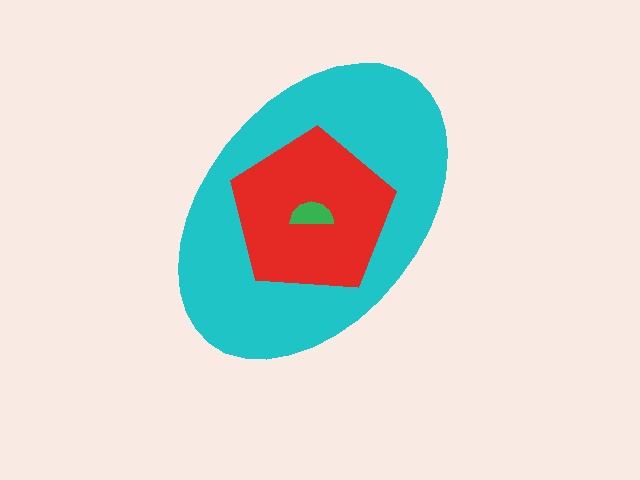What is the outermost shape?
The cyan ellipse.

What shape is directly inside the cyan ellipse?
The red pentagon.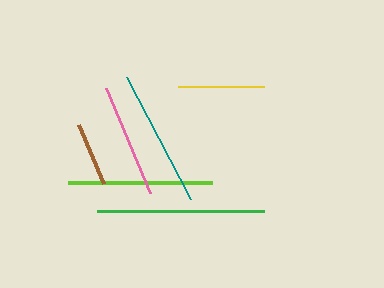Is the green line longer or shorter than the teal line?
The green line is longer than the teal line.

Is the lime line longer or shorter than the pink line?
The lime line is longer than the pink line.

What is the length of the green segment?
The green segment is approximately 166 pixels long.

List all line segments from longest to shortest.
From longest to shortest: green, lime, teal, pink, yellow, brown.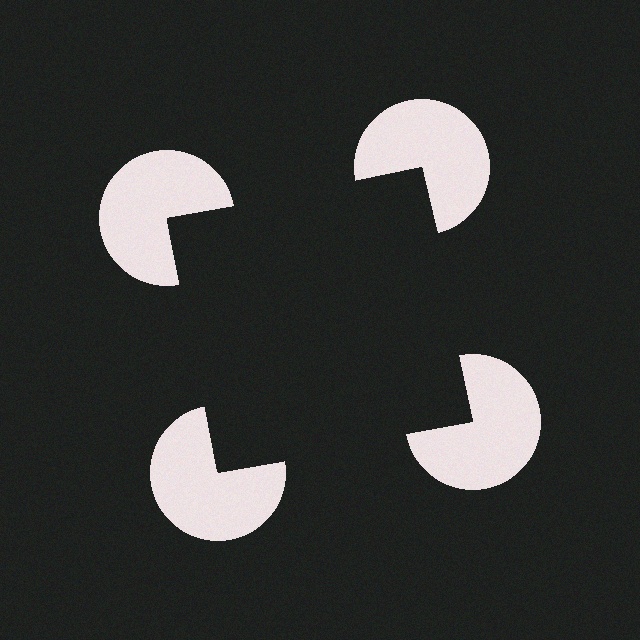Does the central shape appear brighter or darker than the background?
It typically appears slightly darker than the background, even though no actual brightness change is drawn.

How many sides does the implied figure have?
4 sides.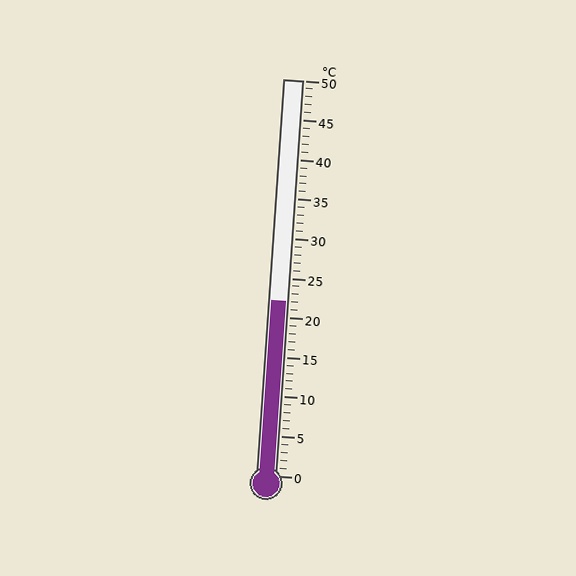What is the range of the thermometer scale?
The thermometer scale ranges from 0°C to 50°C.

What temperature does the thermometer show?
The thermometer shows approximately 22°C.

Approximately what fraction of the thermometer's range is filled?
The thermometer is filled to approximately 45% of its range.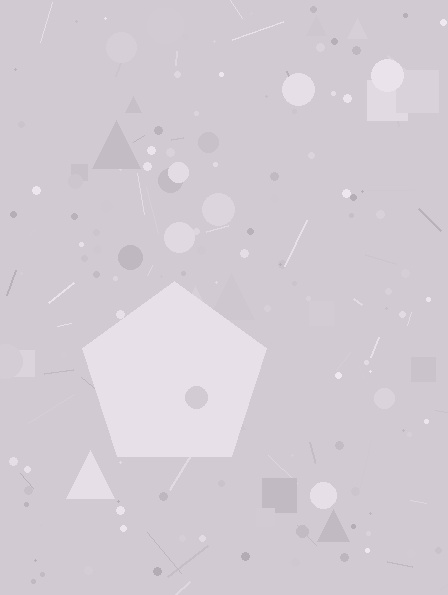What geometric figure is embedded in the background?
A pentagon is embedded in the background.